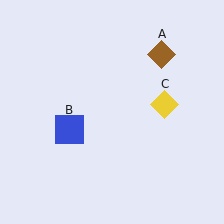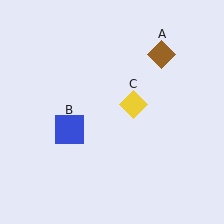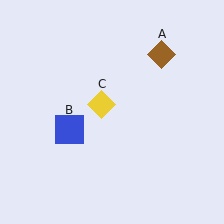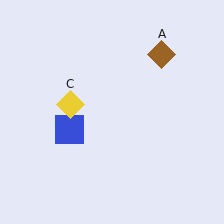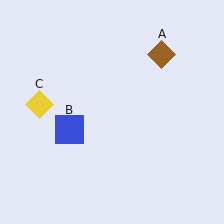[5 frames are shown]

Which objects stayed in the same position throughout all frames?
Brown diamond (object A) and blue square (object B) remained stationary.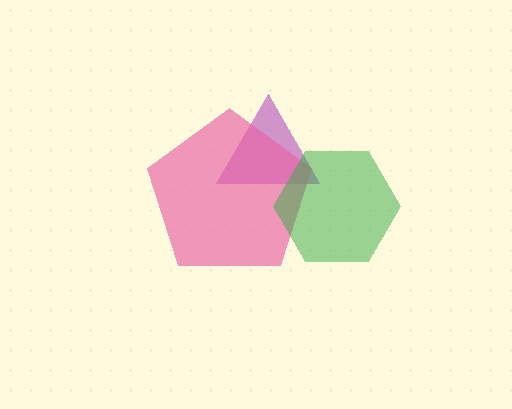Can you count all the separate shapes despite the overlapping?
Yes, there are 3 separate shapes.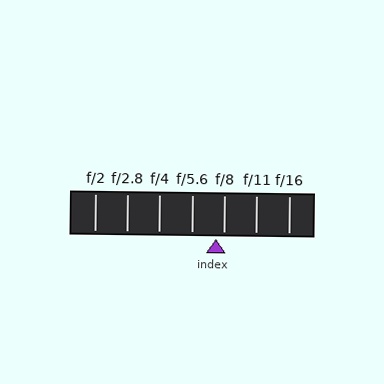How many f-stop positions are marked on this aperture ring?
There are 7 f-stop positions marked.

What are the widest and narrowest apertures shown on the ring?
The widest aperture shown is f/2 and the narrowest is f/16.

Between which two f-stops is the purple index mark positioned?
The index mark is between f/5.6 and f/8.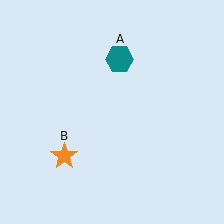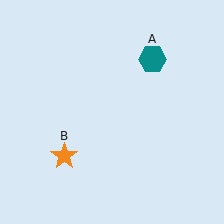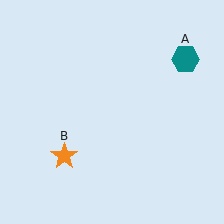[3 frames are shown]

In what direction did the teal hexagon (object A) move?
The teal hexagon (object A) moved right.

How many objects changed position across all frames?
1 object changed position: teal hexagon (object A).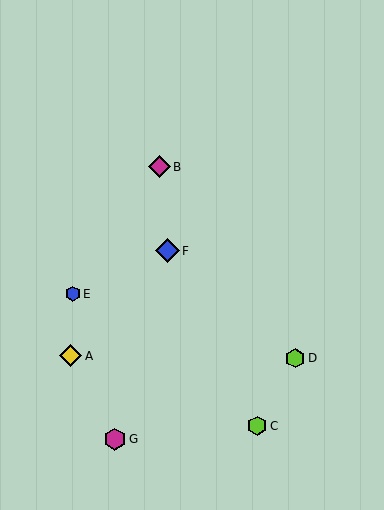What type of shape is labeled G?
Shape G is a magenta hexagon.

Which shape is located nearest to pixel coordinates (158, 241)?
The blue diamond (labeled F) at (167, 251) is nearest to that location.